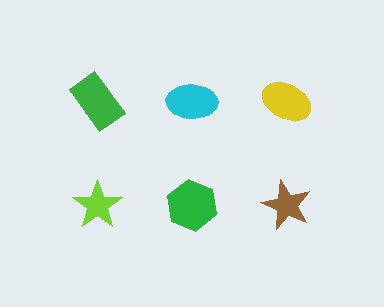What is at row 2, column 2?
A green hexagon.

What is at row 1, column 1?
A green rectangle.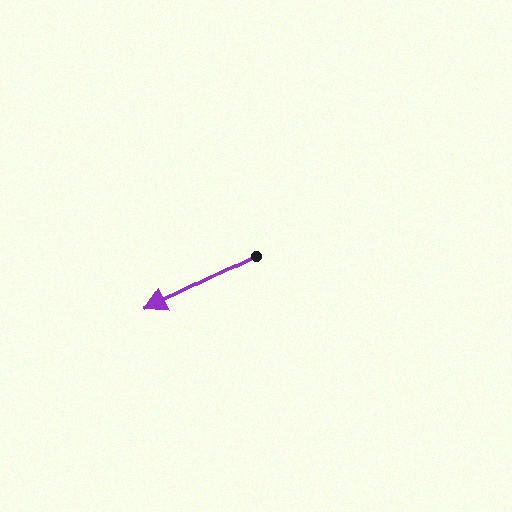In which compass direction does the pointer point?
Southwest.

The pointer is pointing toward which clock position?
Roughly 8 o'clock.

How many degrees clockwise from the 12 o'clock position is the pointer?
Approximately 244 degrees.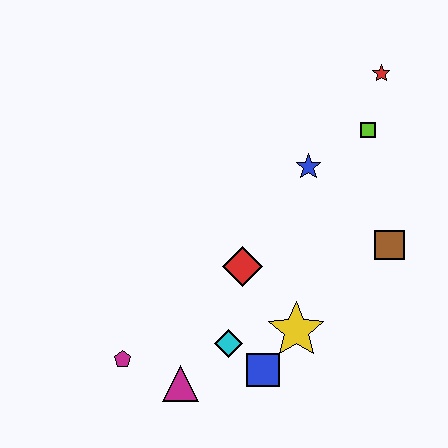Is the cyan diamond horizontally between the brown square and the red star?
No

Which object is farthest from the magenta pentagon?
The red star is farthest from the magenta pentagon.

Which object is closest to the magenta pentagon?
The magenta triangle is closest to the magenta pentagon.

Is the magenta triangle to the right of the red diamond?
No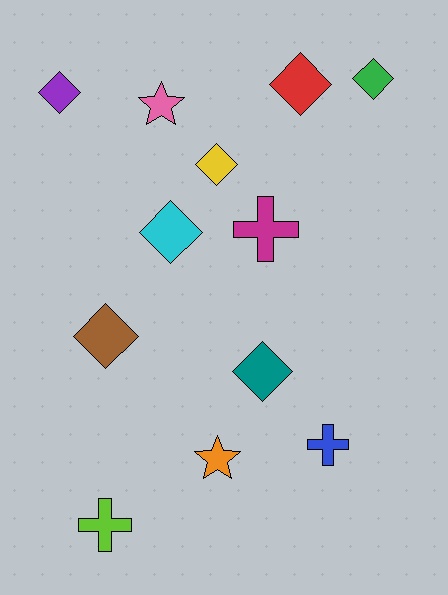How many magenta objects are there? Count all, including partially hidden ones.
There is 1 magenta object.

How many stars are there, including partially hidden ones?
There are 2 stars.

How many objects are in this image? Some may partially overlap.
There are 12 objects.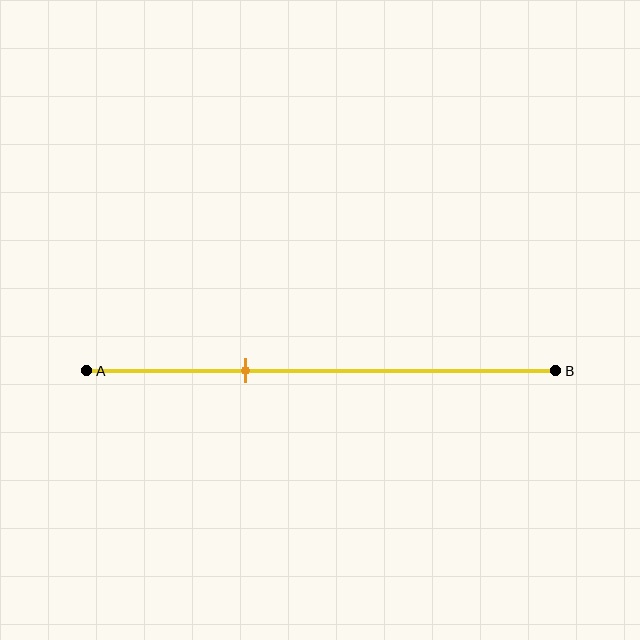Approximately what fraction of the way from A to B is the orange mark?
The orange mark is approximately 35% of the way from A to B.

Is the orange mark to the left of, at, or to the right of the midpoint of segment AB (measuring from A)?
The orange mark is to the left of the midpoint of segment AB.